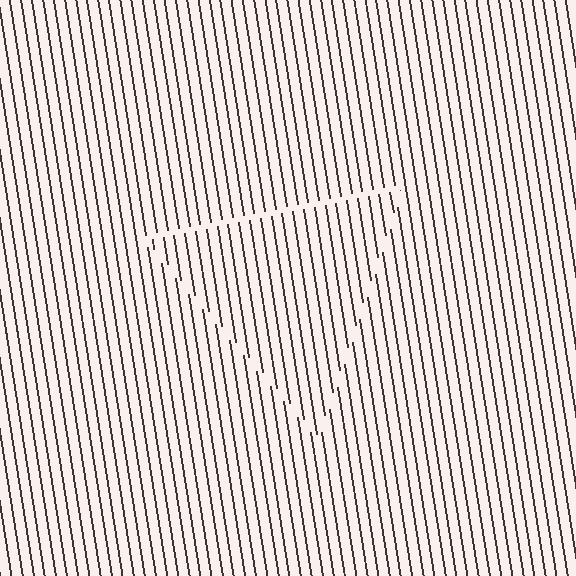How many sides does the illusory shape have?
3 sides — the line-ends trace a triangle.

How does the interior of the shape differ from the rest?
The interior of the shape contains the same grating, shifted by half a period — the contour is defined by the phase discontinuity where line-ends from the inner and outer gratings abut.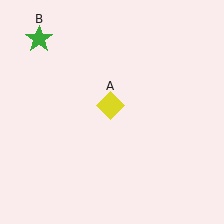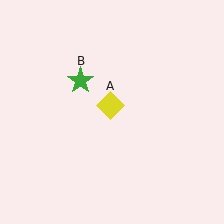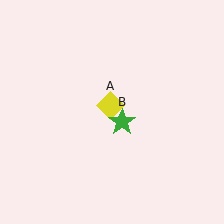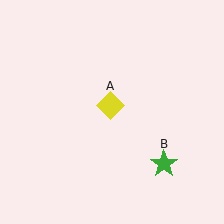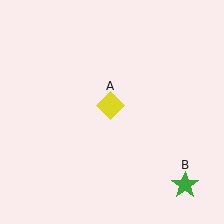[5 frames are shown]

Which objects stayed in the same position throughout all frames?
Yellow diamond (object A) remained stationary.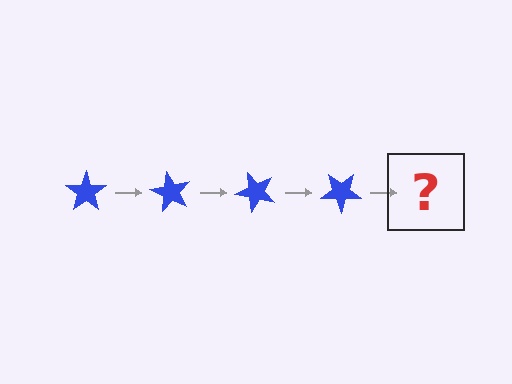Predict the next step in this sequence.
The next step is a blue star rotated 240 degrees.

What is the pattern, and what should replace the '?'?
The pattern is that the star rotates 60 degrees each step. The '?' should be a blue star rotated 240 degrees.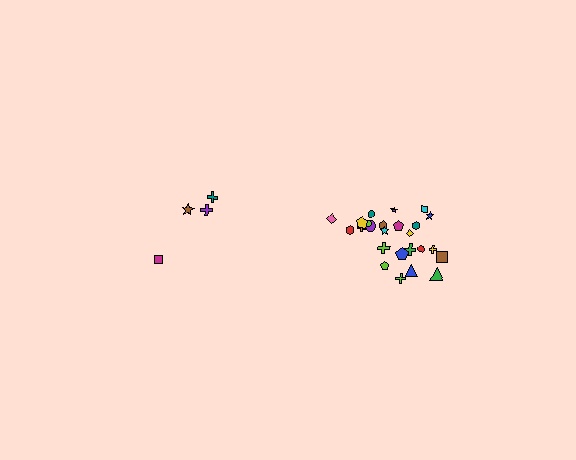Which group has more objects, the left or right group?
The right group.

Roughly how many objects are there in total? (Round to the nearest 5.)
Roughly 30 objects in total.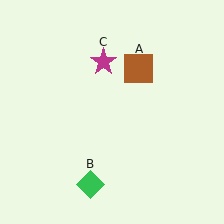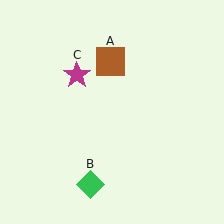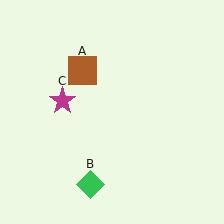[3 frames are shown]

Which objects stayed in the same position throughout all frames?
Green diamond (object B) remained stationary.